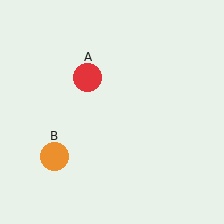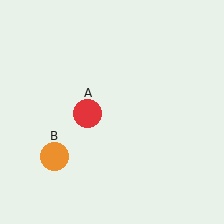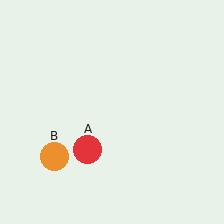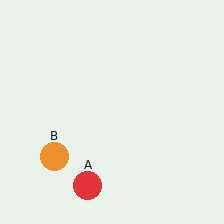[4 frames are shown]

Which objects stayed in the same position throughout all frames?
Orange circle (object B) remained stationary.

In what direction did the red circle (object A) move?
The red circle (object A) moved down.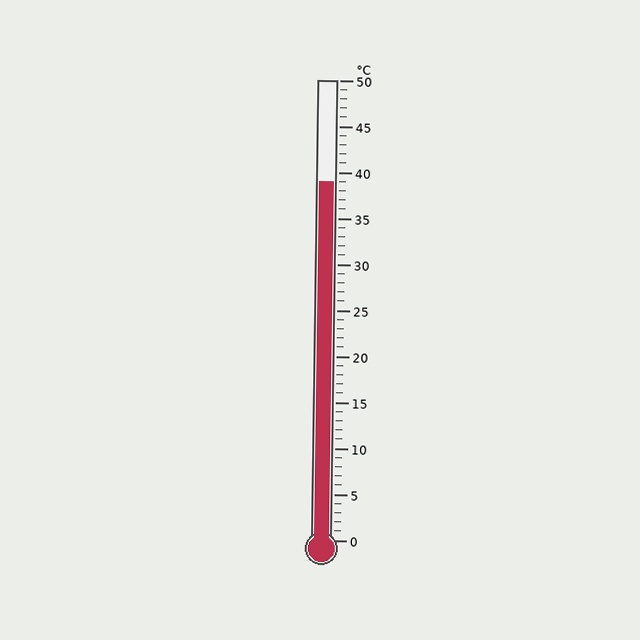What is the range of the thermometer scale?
The thermometer scale ranges from 0°C to 50°C.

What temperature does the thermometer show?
The thermometer shows approximately 39°C.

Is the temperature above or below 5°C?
The temperature is above 5°C.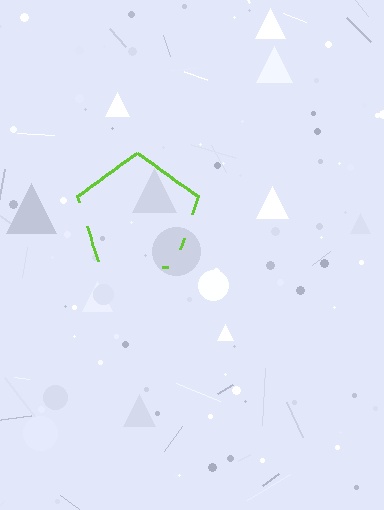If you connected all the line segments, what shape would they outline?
They would outline a pentagon.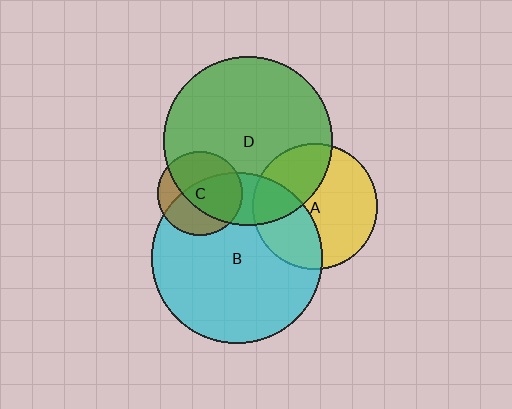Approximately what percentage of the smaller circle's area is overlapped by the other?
Approximately 65%.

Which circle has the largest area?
Circle B (cyan).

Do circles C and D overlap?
Yes.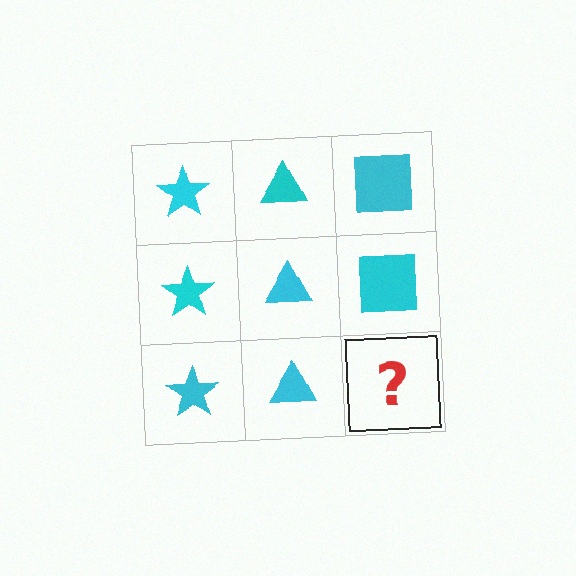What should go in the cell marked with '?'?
The missing cell should contain a cyan square.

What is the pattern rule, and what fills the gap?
The rule is that each column has a consistent shape. The gap should be filled with a cyan square.